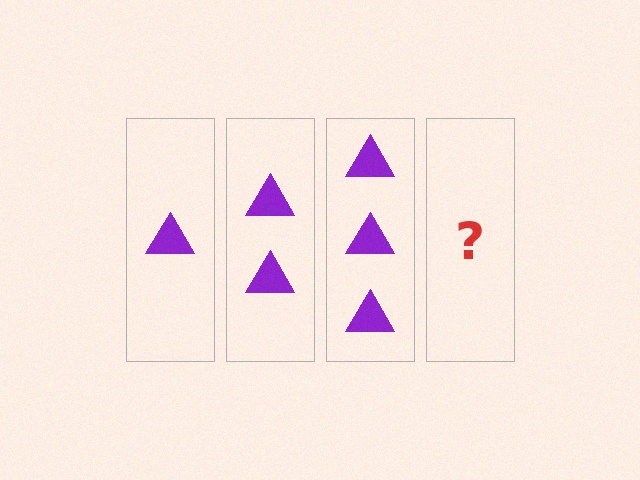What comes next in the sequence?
The next element should be 4 triangles.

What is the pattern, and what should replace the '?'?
The pattern is that each step adds one more triangle. The '?' should be 4 triangles.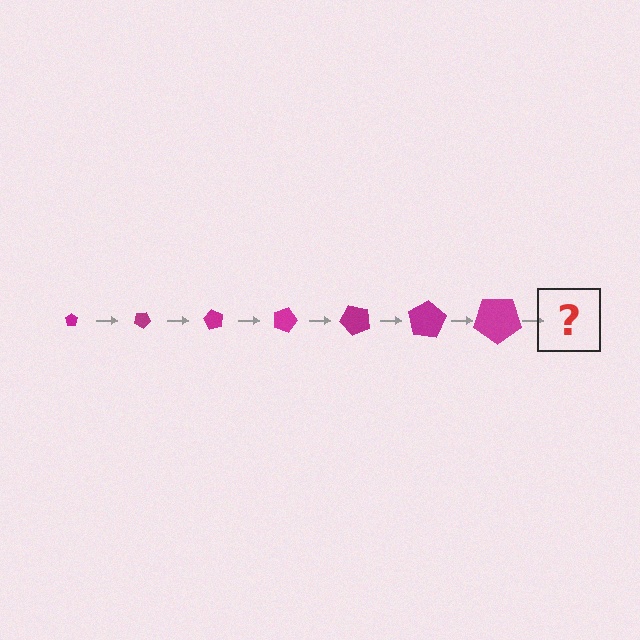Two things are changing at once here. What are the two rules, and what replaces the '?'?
The two rules are that the pentagon grows larger each step and it rotates 30 degrees each step. The '?' should be a pentagon, larger than the previous one and rotated 210 degrees from the start.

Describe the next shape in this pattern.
It should be a pentagon, larger than the previous one and rotated 210 degrees from the start.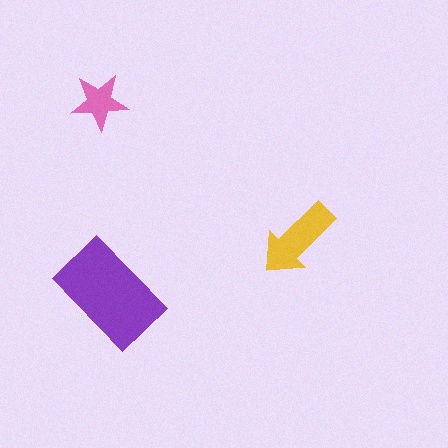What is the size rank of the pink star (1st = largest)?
3rd.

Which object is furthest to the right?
The yellow arrow is rightmost.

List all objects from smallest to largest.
The pink star, the yellow arrow, the purple rectangle.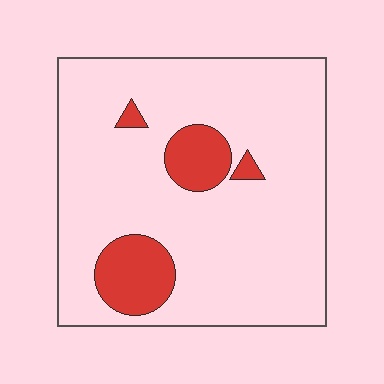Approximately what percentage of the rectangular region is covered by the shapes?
Approximately 15%.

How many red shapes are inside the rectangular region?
4.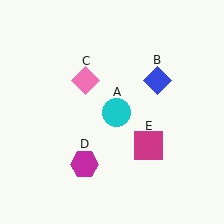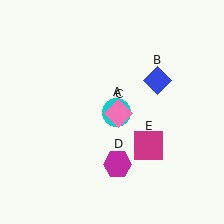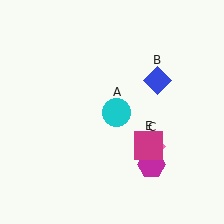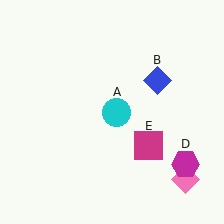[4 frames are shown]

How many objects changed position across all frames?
2 objects changed position: pink diamond (object C), magenta hexagon (object D).